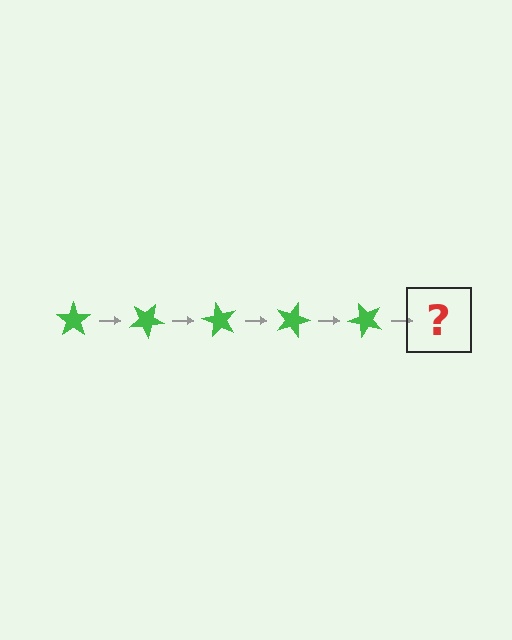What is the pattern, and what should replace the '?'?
The pattern is that the star rotates 30 degrees each step. The '?' should be a green star rotated 150 degrees.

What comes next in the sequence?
The next element should be a green star rotated 150 degrees.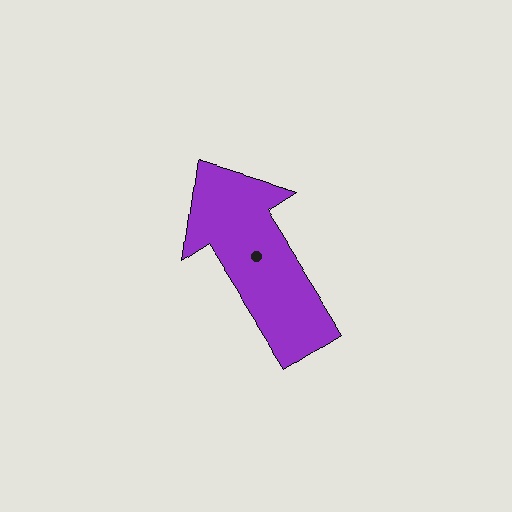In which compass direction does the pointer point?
Northwest.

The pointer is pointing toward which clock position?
Roughly 11 o'clock.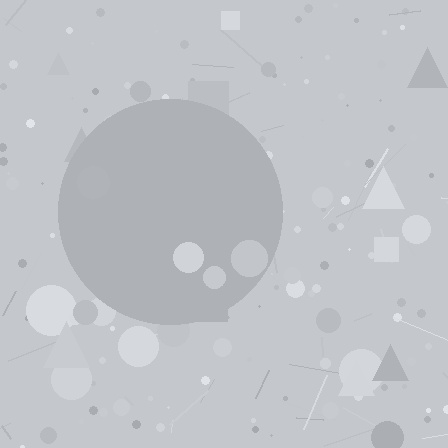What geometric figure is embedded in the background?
A circle is embedded in the background.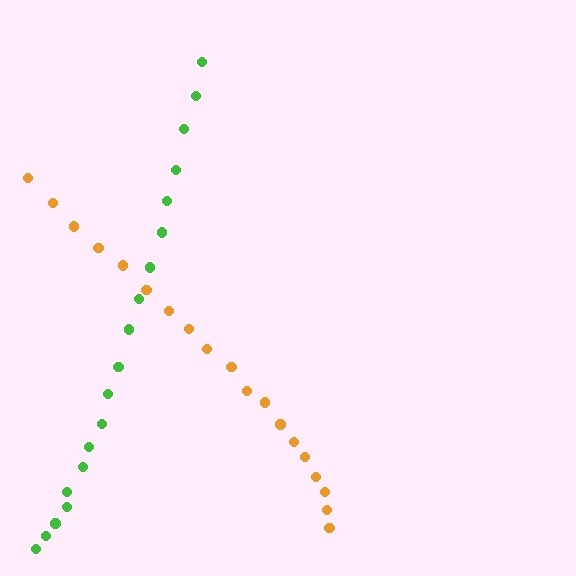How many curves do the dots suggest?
There are 2 distinct paths.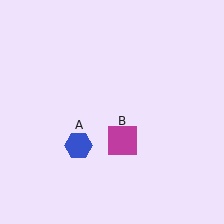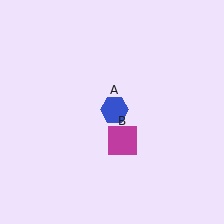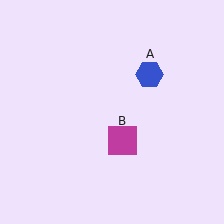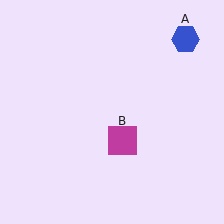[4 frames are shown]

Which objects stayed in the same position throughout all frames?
Magenta square (object B) remained stationary.